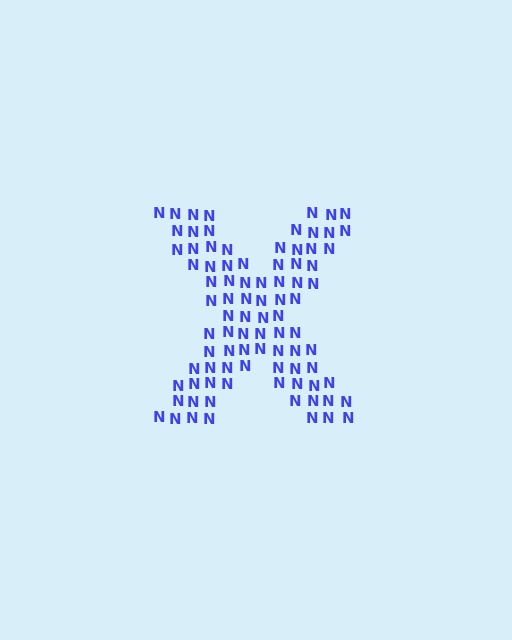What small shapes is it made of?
It is made of small letter N's.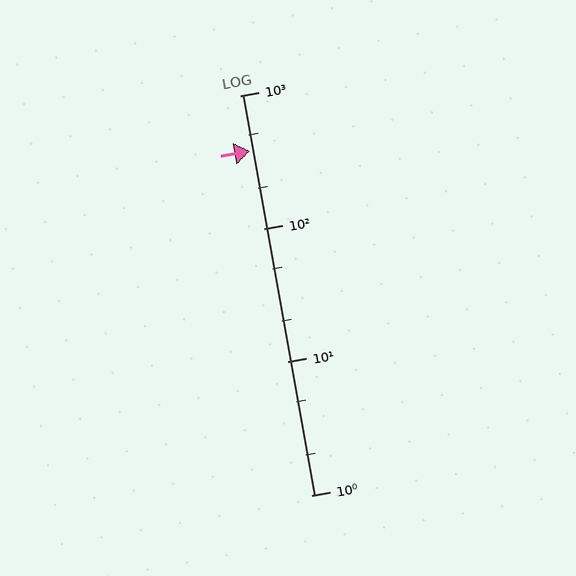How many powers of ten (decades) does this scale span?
The scale spans 3 decades, from 1 to 1000.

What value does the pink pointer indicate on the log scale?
The pointer indicates approximately 380.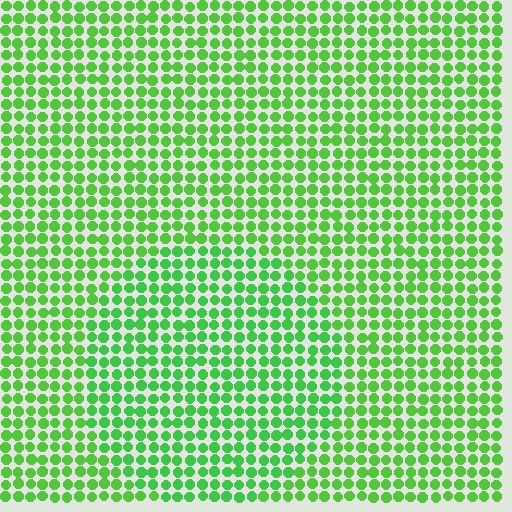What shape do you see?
I see a circle.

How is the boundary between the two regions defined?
The boundary is defined purely by a slight shift in hue (about 15 degrees). Spacing, size, and orientation are identical on both sides.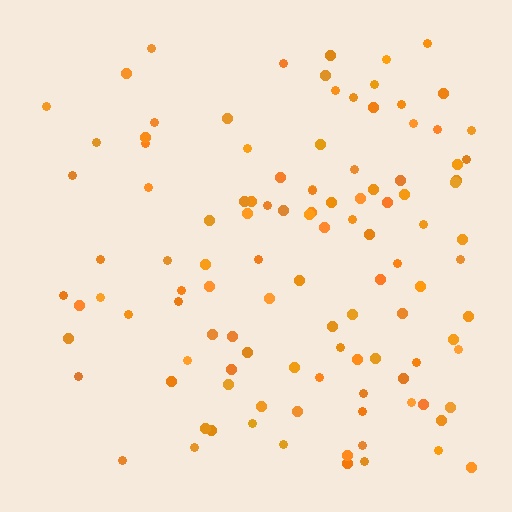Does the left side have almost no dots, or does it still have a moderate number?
Still a moderate number, just noticeably fewer than the right.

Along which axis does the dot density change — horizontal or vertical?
Horizontal.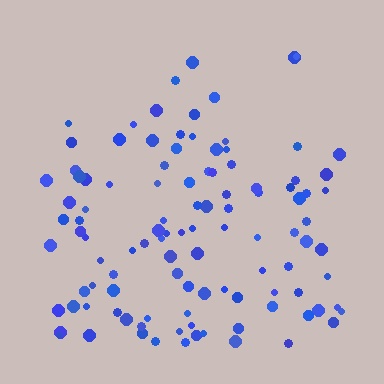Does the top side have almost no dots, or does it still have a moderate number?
Still a moderate number, just noticeably fewer than the bottom.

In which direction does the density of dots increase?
From top to bottom, with the bottom side densest.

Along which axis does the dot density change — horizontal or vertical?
Vertical.